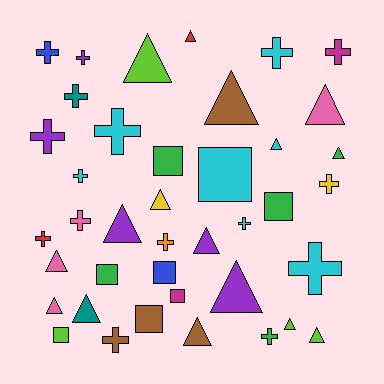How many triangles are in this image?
There are 16 triangles.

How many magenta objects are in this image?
There are 2 magenta objects.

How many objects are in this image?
There are 40 objects.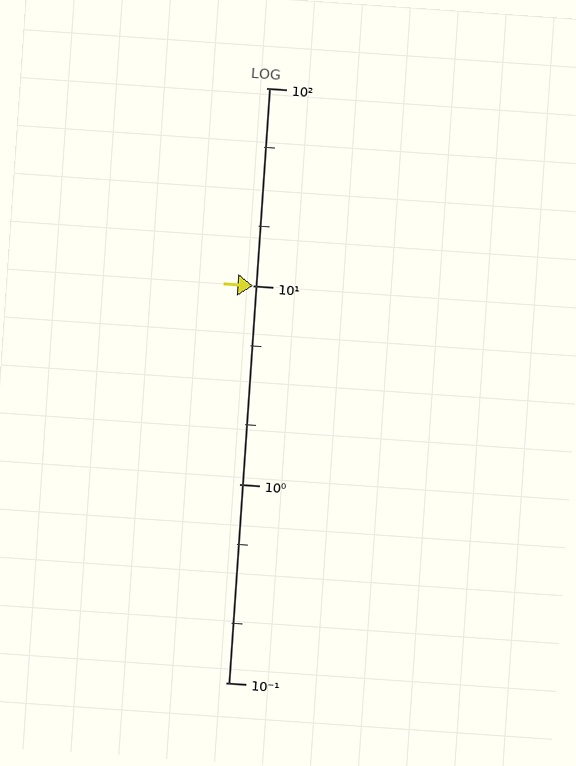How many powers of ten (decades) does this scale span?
The scale spans 3 decades, from 0.1 to 100.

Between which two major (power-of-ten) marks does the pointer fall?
The pointer is between 10 and 100.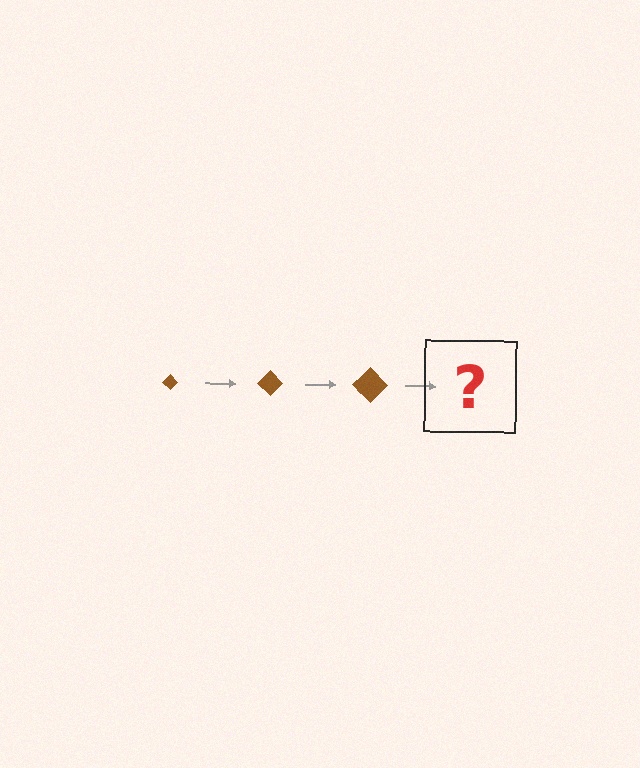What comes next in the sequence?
The next element should be a brown diamond, larger than the previous one.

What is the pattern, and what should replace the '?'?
The pattern is that the diamond gets progressively larger each step. The '?' should be a brown diamond, larger than the previous one.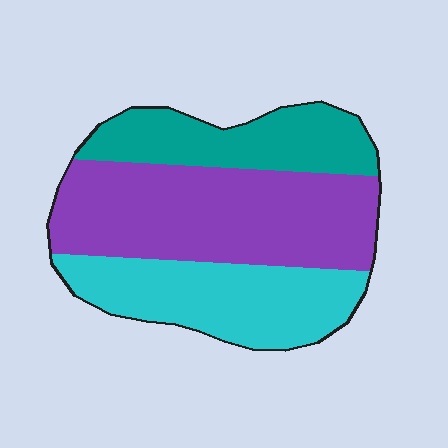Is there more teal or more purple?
Purple.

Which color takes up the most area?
Purple, at roughly 45%.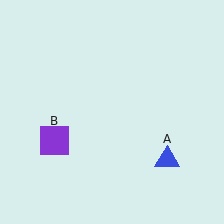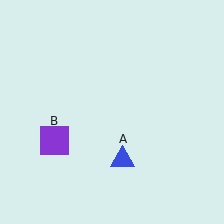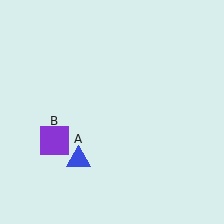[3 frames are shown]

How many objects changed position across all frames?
1 object changed position: blue triangle (object A).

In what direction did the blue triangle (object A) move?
The blue triangle (object A) moved left.